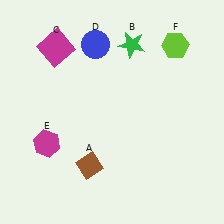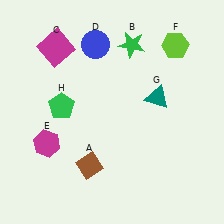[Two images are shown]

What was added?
A teal triangle (G), a green pentagon (H) were added in Image 2.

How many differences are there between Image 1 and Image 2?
There are 2 differences between the two images.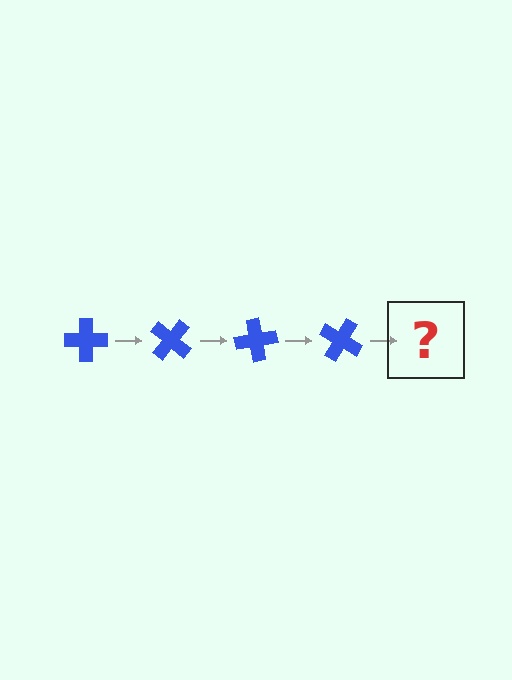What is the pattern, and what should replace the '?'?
The pattern is that the cross rotates 40 degrees each step. The '?' should be a blue cross rotated 160 degrees.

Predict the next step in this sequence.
The next step is a blue cross rotated 160 degrees.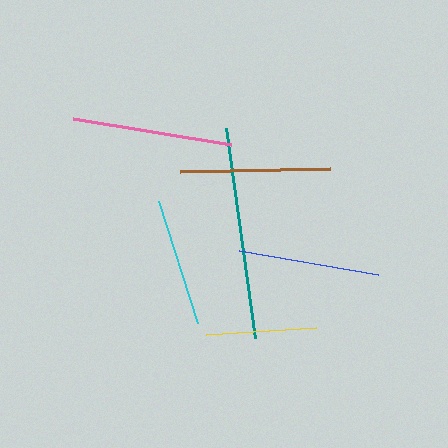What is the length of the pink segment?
The pink segment is approximately 161 pixels long.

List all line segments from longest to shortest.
From longest to shortest: teal, pink, brown, blue, cyan, yellow.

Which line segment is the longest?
The teal line is the longest at approximately 212 pixels.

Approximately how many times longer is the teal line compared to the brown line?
The teal line is approximately 1.4 times the length of the brown line.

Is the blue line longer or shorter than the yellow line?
The blue line is longer than the yellow line.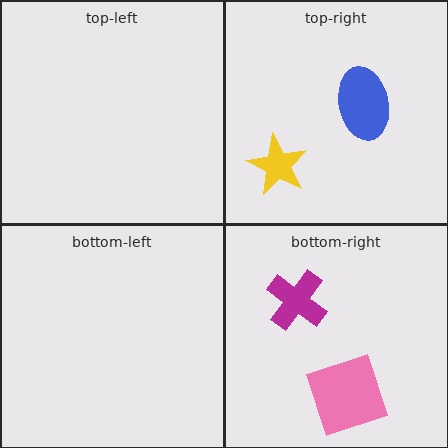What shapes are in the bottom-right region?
The magenta cross, the pink square.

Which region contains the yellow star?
The top-right region.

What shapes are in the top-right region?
The yellow star, the blue ellipse.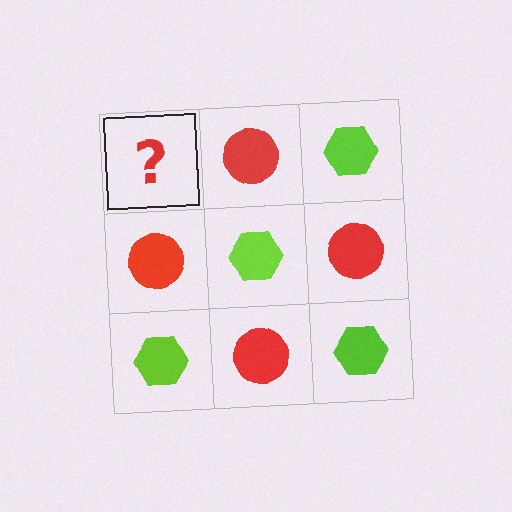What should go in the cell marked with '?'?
The missing cell should contain a lime hexagon.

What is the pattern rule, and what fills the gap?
The rule is that it alternates lime hexagon and red circle in a checkerboard pattern. The gap should be filled with a lime hexagon.